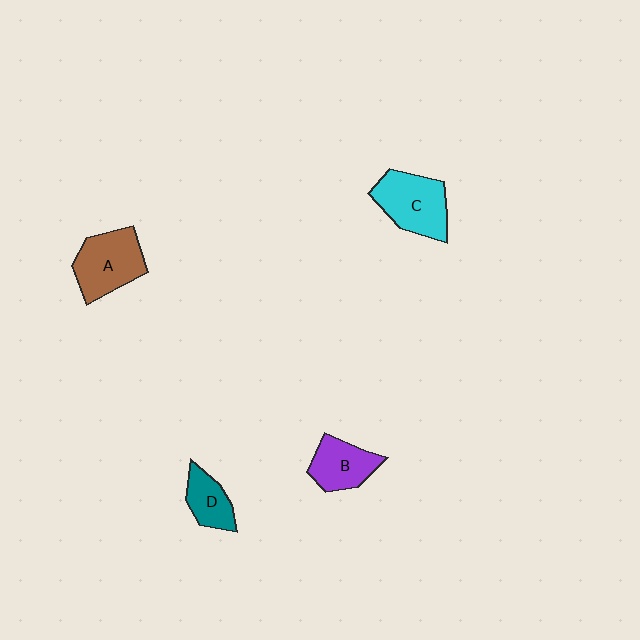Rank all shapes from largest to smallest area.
From largest to smallest: C (cyan), A (brown), B (purple), D (teal).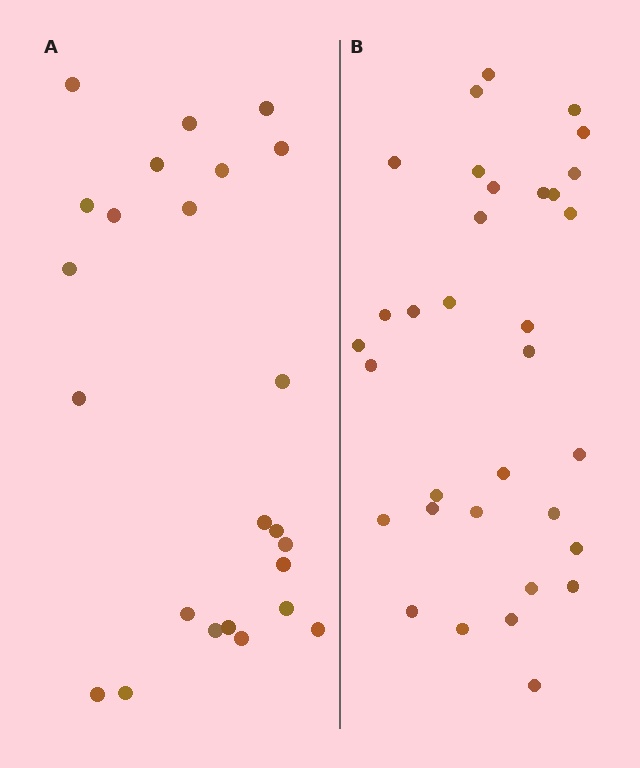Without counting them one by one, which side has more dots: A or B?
Region B (the right region) has more dots.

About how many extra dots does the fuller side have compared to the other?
Region B has roughly 8 or so more dots than region A.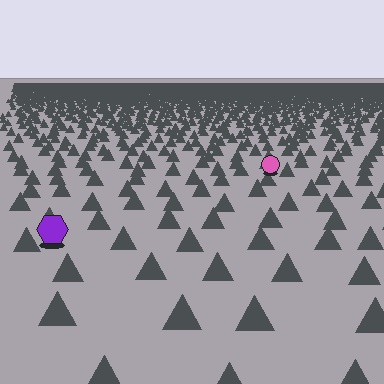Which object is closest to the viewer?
The purple hexagon is closest. The texture marks near it are larger and more spread out.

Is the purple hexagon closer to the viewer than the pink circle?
Yes. The purple hexagon is closer — you can tell from the texture gradient: the ground texture is coarser near it.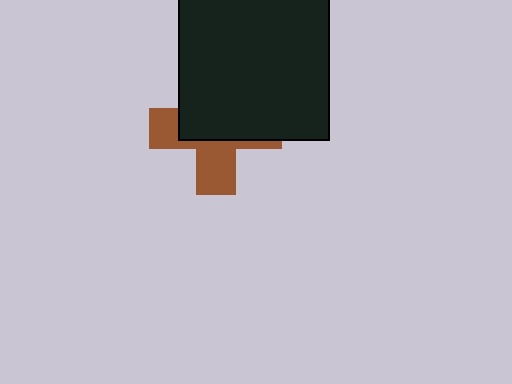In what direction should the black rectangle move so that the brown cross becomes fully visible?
The black rectangle should move up. That is the shortest direction to clear the overlap and leave the brown cross fully visible.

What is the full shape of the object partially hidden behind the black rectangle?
The partially hidden object is a brown cross.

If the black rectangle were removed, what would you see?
You would see the complete brown cross.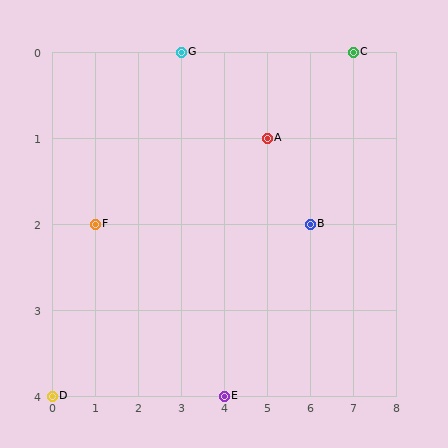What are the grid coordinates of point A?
Point A is at grid coordinates (5, 1).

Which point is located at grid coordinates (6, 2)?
Point B is at (6, 2).